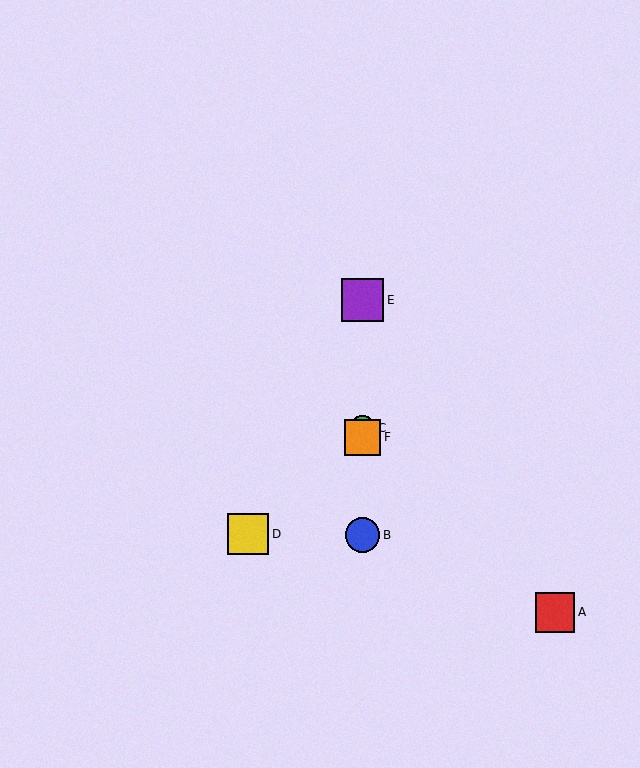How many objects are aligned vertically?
4 objects (B, C, E, F) are aligned vertically.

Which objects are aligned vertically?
Objects B, C, E, F are aligned vertically.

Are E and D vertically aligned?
No, E is at x≈362 and D is at x≈248.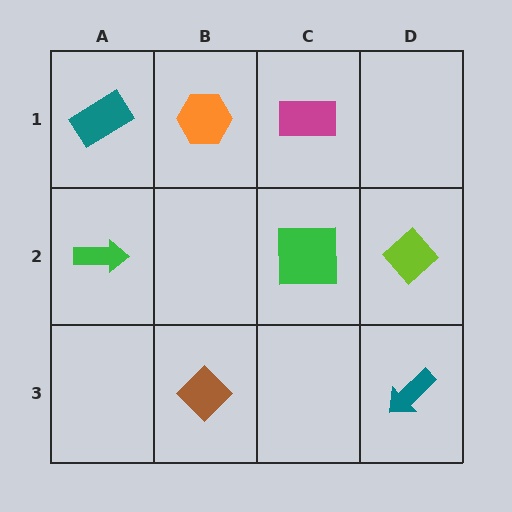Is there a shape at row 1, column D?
No, that cell is empty.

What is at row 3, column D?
A teal arrow.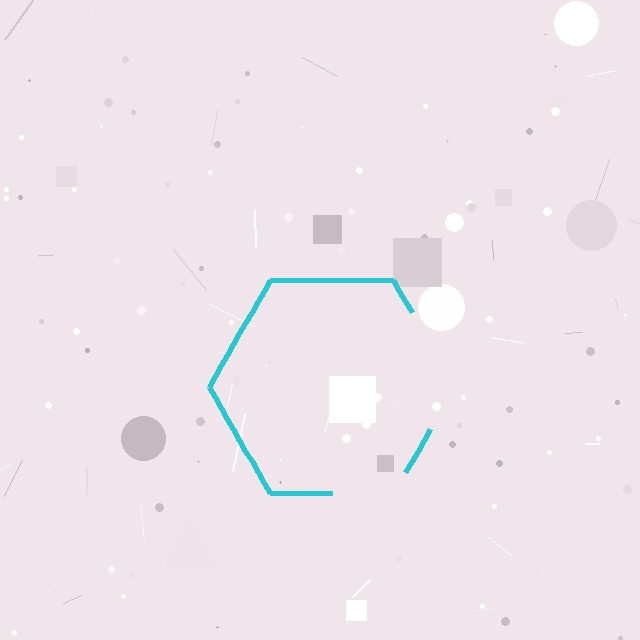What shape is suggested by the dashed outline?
The dashed outline suggests a hexagon.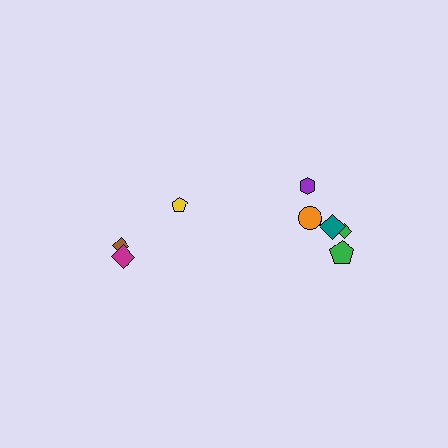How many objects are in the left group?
There are 3 objects.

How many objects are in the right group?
There are 5 objects.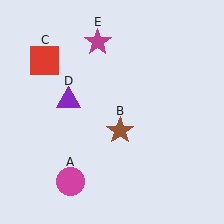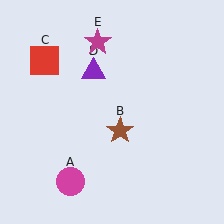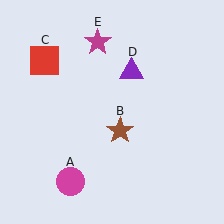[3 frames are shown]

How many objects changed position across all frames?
1 object changed position: purple triangle (object D).